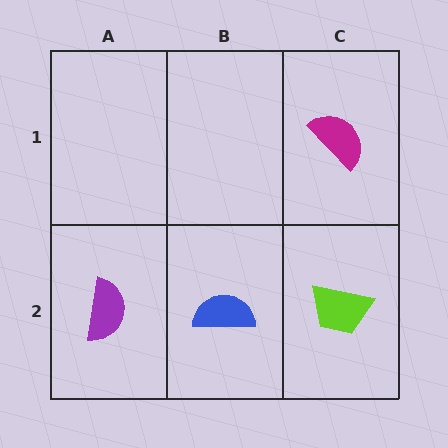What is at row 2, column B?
A blue semicircle.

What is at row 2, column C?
A lime trapezoid.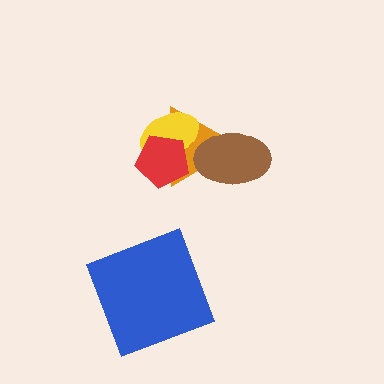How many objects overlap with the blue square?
0 objects overlap with the blue square.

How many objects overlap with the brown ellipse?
1 object overlaps with the brown ellipse.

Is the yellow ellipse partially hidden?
Yes, it is partially covered by another shape.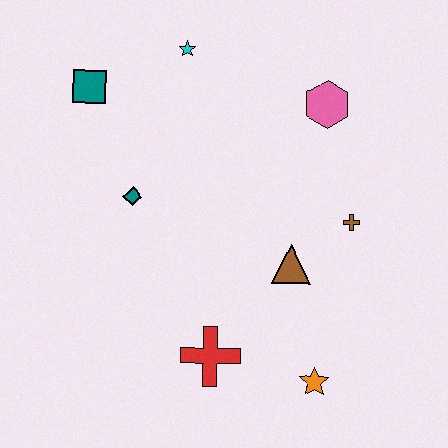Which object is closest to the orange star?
The red cross is closest to the orange star.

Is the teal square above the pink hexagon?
Yes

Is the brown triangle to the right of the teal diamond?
Yes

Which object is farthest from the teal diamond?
The orange star is farthest from the teal diamond.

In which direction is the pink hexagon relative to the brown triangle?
The pink hexagon is above the brown triangle.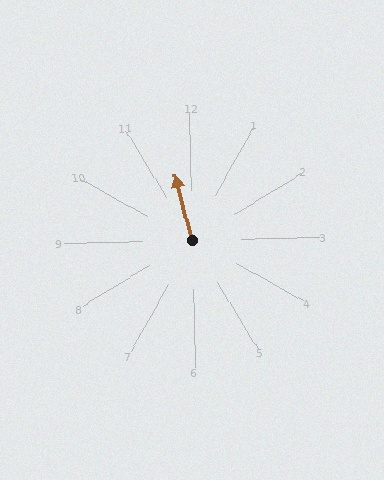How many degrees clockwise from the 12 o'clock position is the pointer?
Approximately 347 degrees.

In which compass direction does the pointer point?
North.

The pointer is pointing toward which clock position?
Roughly 12 o'clock.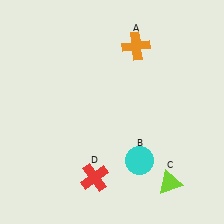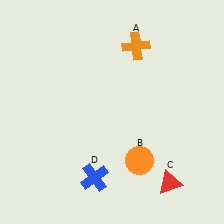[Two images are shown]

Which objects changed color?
B changed from cyan to orange. C changed from lime to red. D changed from red to blue.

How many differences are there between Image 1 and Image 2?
There are 3 differences between the two images.